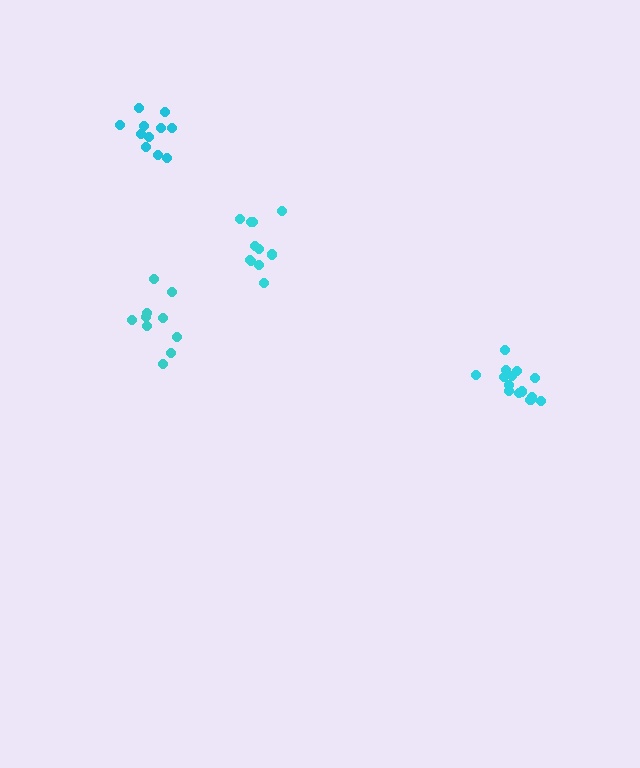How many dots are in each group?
Group 1: 10 dots, Group 2: 14 dots, Group 3: 11 dots, Group 4: 11 dots (46 total).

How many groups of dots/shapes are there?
There are 4 groups.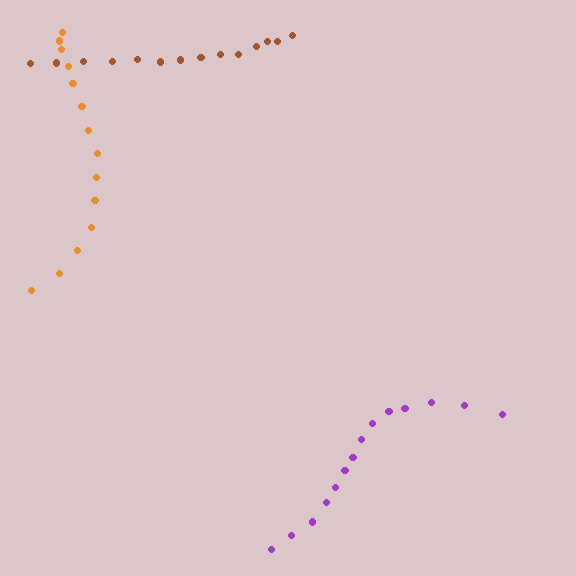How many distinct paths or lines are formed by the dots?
There are 3 distinct paths.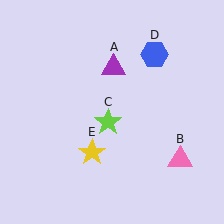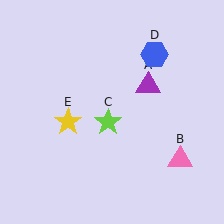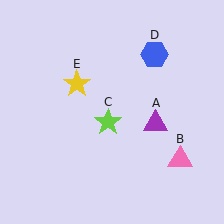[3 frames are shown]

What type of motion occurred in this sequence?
The purple triangle (object A), yellow star (object E) rotated clockwise around the center of the scene.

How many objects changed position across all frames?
2 objects changed position: purple triangle (object A), yellow star (object E).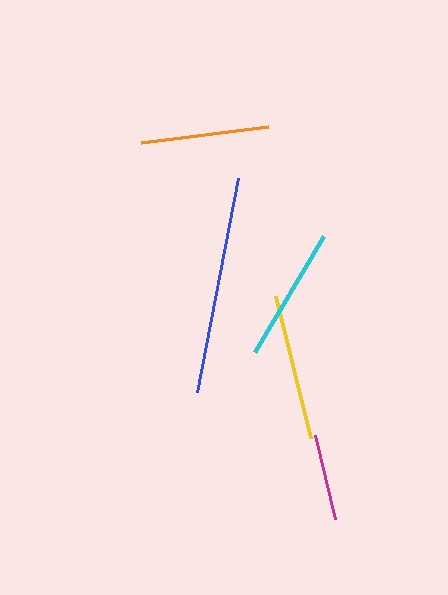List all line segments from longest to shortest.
From longest to shortest: blue, yellow, cyan, orange, magenta.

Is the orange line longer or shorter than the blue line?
The blue line is longer than the orange line.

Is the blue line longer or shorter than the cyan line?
The blue line is longer than the cyan line.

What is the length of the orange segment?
The orange segment is approximately 128 pixels long.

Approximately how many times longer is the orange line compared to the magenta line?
The orange line is approximately 1.5 times the length of the magenta line.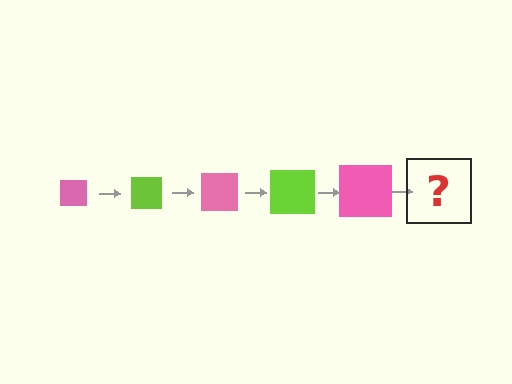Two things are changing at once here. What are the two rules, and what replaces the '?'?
The two rules are that the square grows larger each step and the color cycles through pink and lime. The '?' should be a lime square, larger than the previous one.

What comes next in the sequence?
The next element should be a lime square, larger than the previous one.